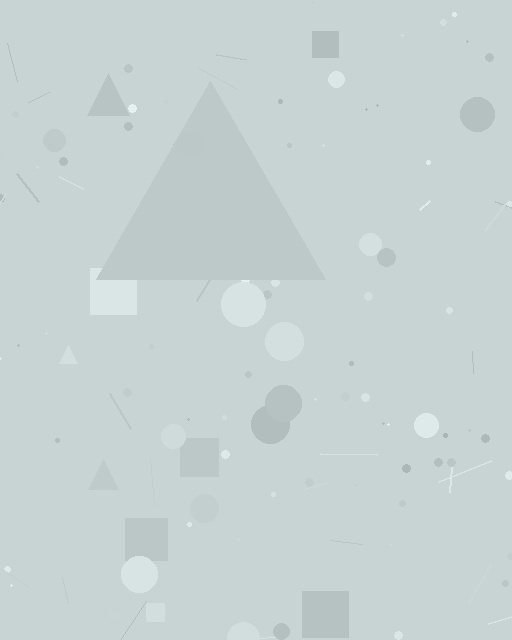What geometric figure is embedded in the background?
A triangle is embedded in the background.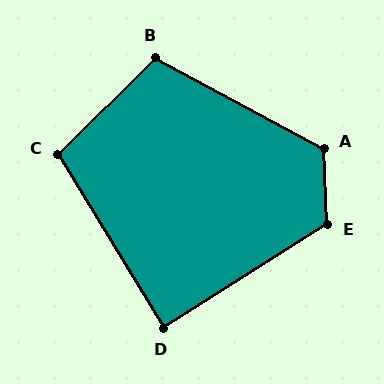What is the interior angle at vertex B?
Approximately 107 degrees (obtuse).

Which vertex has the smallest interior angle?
D, at approximately 89 degrees.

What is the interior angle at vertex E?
Approximately 120 degrees (obtuse).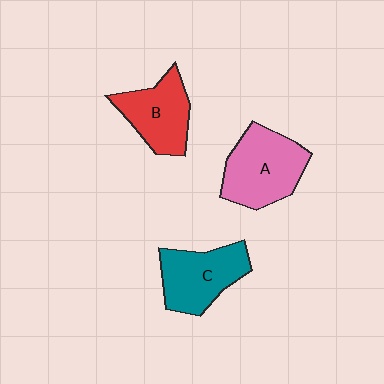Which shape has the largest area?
Shape A (pink).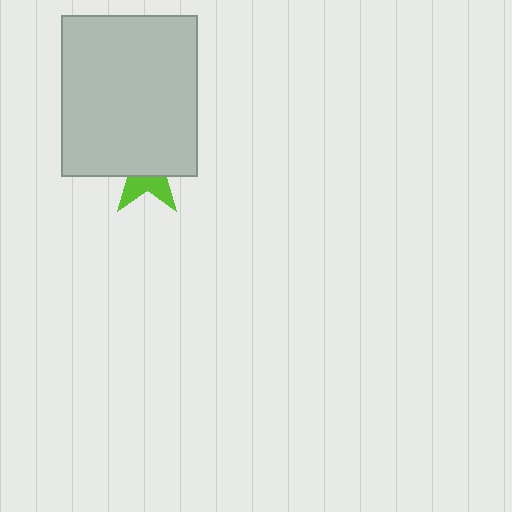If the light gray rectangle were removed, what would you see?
You would see the complete lime star.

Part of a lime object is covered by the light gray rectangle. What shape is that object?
It is a star.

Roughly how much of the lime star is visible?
A small part of it is visible (roughly 36%).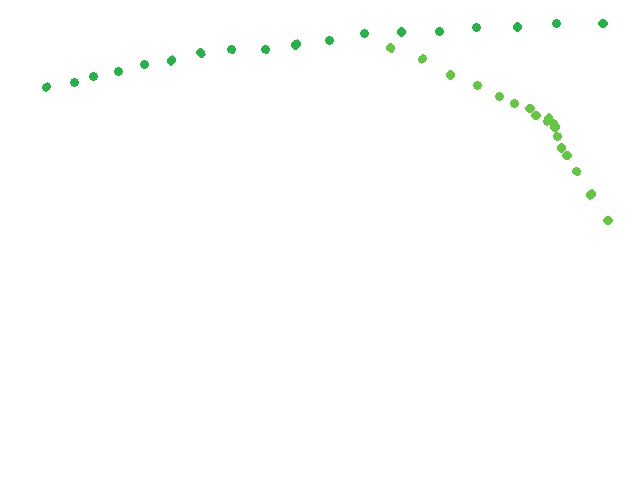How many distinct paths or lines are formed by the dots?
There are 2 distinct paths.